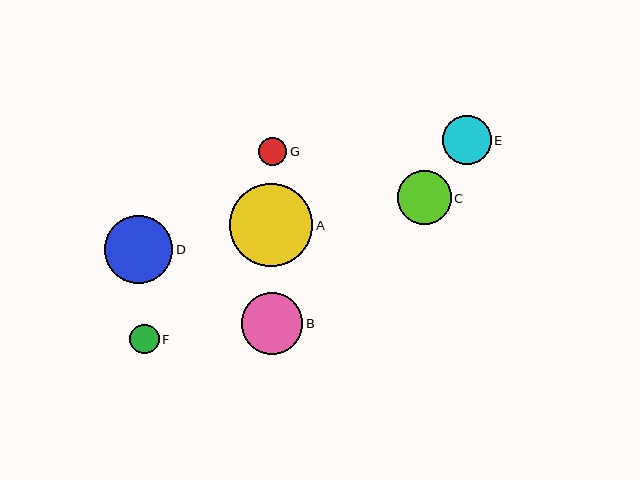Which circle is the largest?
Circle A is the largest with a size of approximately 83 pixels.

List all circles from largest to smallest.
From largest to smallest: A, D, B, C, E, F, G.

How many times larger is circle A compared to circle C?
Circle A is approximately 1.5 times the size of circle C.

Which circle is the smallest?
Circle G is the smallest with a size of approximately 28 pixels.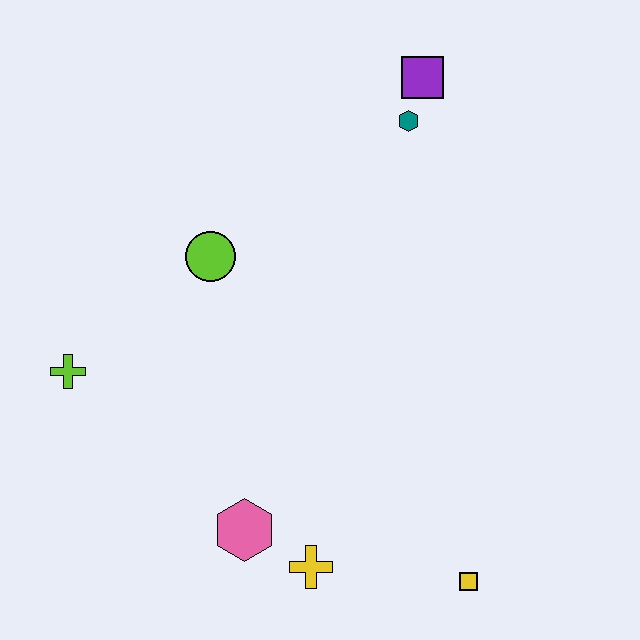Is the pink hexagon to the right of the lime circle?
Yes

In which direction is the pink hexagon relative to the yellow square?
The pink hexagon is to the left of the yellow square.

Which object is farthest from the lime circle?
The yellow square is farthest from the lime circle.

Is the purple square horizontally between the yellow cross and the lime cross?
No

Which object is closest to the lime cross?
The lime circle is closest to the lime cross.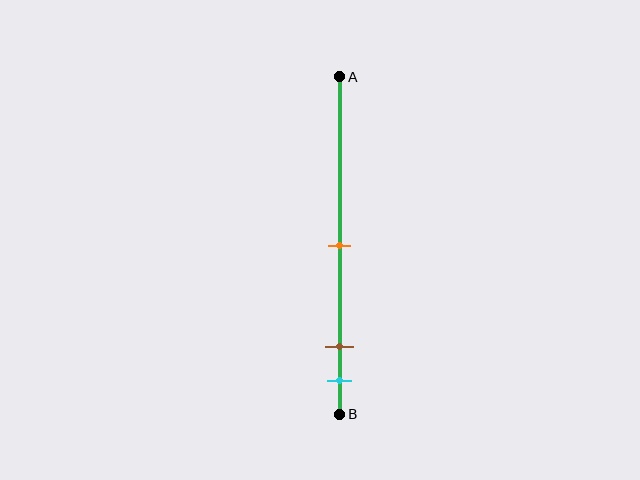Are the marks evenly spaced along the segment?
No, the marks are not evenly spaced.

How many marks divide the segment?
There are 3 marks dividing the segment.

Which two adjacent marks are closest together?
The brown and cyan marks are the closest adjacent pair.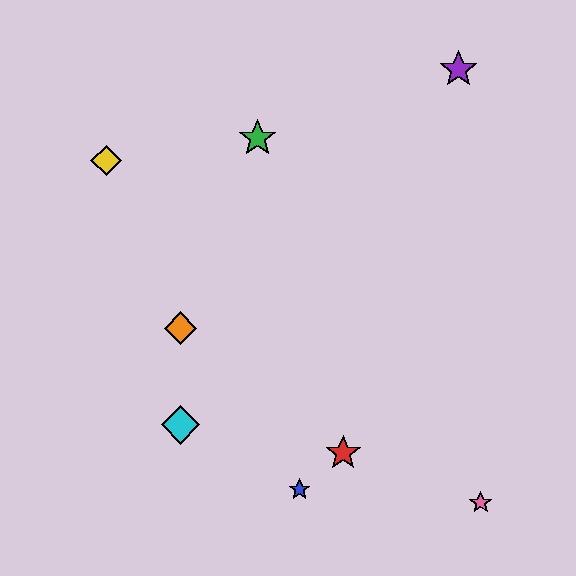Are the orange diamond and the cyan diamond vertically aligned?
Yes, both are at x≈181.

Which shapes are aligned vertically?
The orange diamond, the cyan diamond are aligned vertically.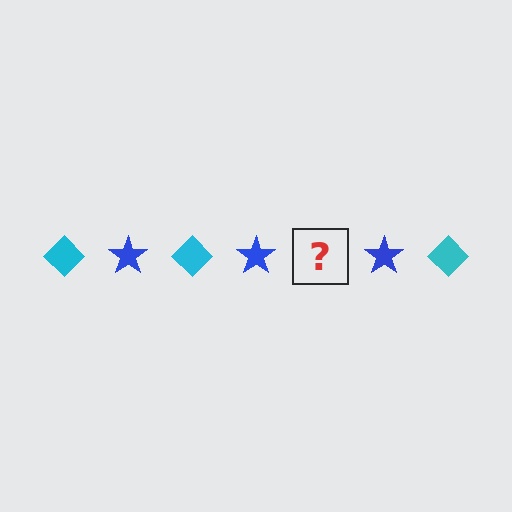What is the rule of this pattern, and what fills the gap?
The rule is that the pattern alternates between cyan diamond and blue star. The gap should be filled with a cyan diamond.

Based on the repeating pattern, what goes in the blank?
The blank should be a cyan diamond.